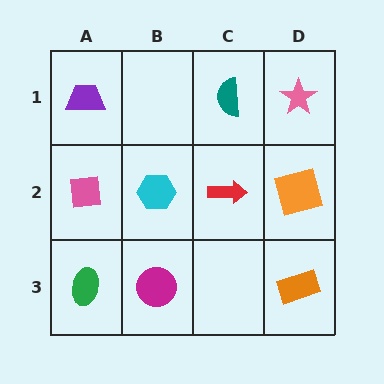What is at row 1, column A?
A purple trapezoid.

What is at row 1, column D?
A pink star.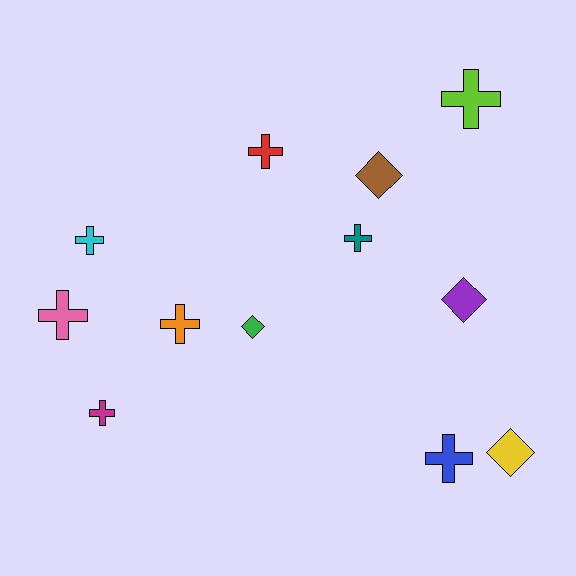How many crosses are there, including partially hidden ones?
There are 8 crosses.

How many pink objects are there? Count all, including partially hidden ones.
There is 1 pink object.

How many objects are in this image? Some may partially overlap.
There are 12 objects.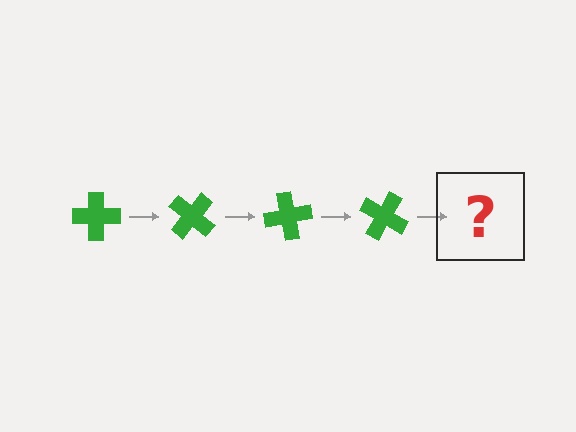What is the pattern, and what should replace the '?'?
The pattern is that the cross rotates 40 degrees each step. The '?' should be a green cross rotated 160 degrees.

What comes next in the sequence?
The next element should be a green cross rotated 160 degrees.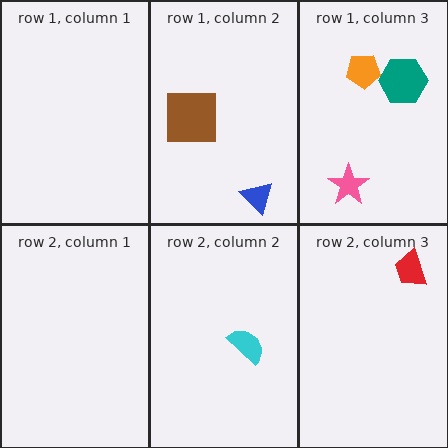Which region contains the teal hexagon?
The row 1, column 3 region.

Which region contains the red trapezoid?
The row 2, column 3 region.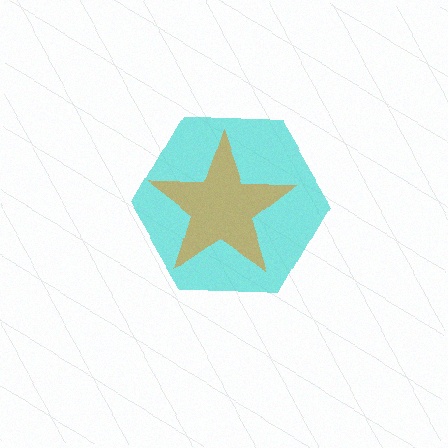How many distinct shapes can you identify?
There are 2 distinct shapes: a cyan hexagon, an orange star.